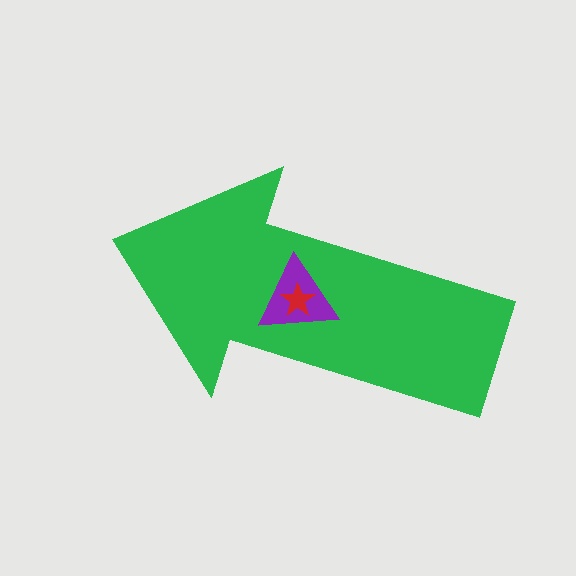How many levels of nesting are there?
3.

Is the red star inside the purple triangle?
Yes.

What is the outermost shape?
The green arrow.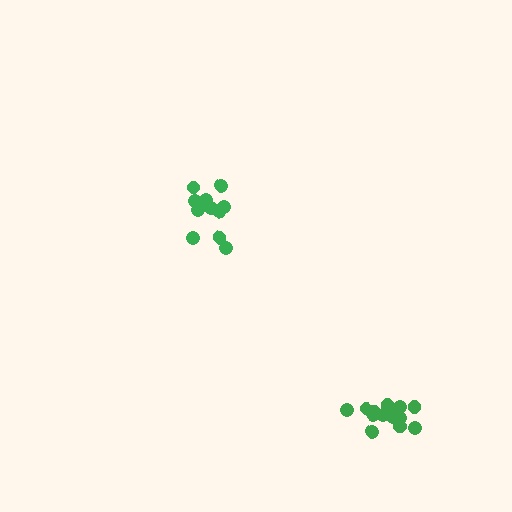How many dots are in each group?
Group 1: 14 dots, Group 2: 11 dots (25 total).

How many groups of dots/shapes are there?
There are 2 groups.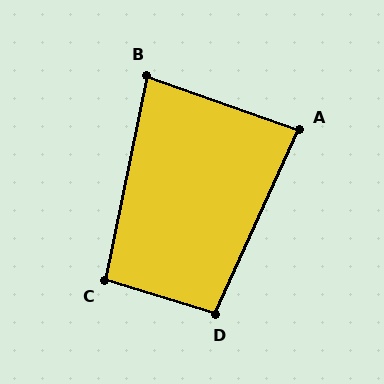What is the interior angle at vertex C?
Approximately 95 degrees (obtuse).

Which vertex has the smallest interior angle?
B, at approximately 82 degrees.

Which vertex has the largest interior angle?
D, at approximately 98 degrees.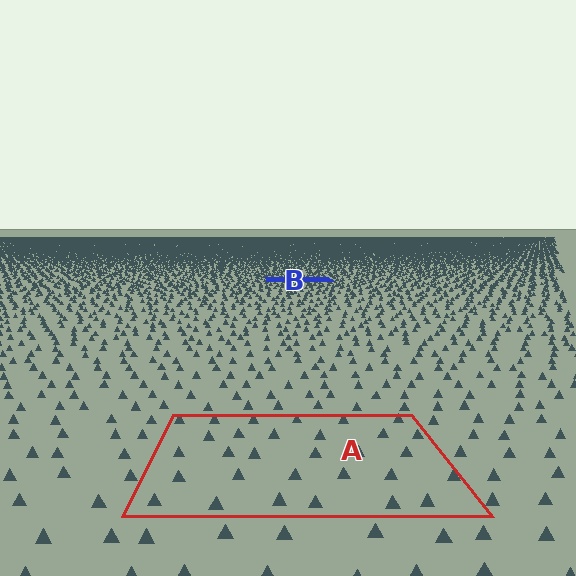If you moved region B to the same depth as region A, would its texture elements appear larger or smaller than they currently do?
They would appear larger. At a closer depth, the same texture elements are projected at a bigger on-screen size.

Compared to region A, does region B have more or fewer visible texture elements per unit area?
Region B has more texture elements per unit area — they are packed more densely because it is farther away.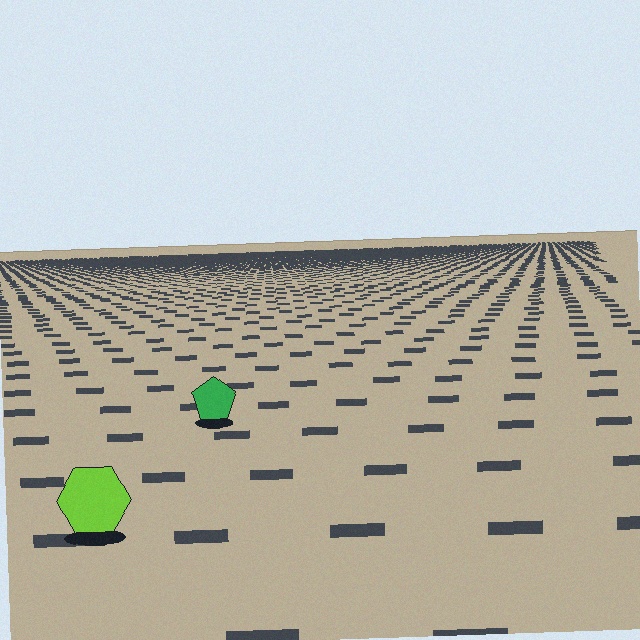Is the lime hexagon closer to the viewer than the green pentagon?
Yes. The lime hexagon is closer — you can tell from the texture gradient: the ground texture is coarser near it.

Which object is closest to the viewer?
The lime hexagon is closest. The texture marks near it are larger and more spread out.